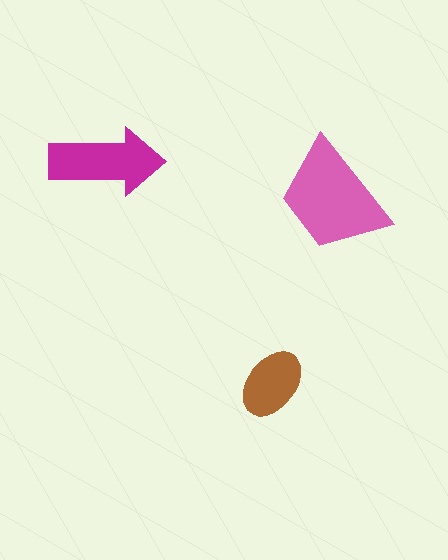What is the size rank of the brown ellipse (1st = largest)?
3rd.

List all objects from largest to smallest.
The pink trapezoid, the magenta arrow, the brown ellipse.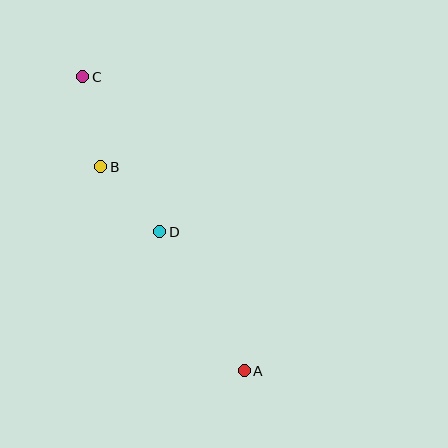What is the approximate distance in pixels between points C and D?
The distance between C and D is approximately 173 pixels.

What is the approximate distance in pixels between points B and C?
The distance between B and C is approximately 92 pixels.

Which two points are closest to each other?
Points B and D are closest to each other.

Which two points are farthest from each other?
Points A and C are farthest from each other.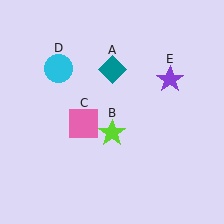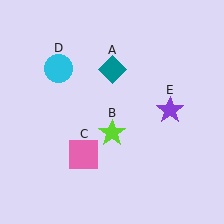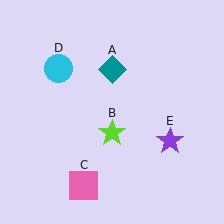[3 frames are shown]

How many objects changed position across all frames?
2 objects changed position: pink square (object C), purple star (object E).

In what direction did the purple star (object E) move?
The purple star (object E) moved down.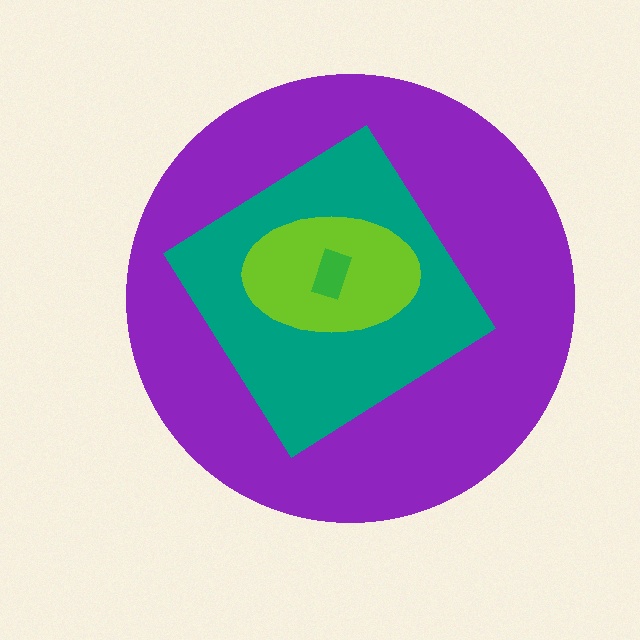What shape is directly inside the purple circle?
The teal diamond.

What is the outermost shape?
The purple circle.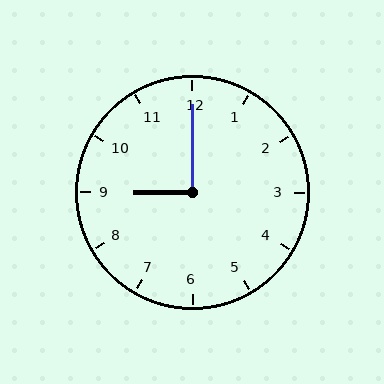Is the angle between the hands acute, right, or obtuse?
It is right.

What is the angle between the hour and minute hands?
Approximately 90 degrees.